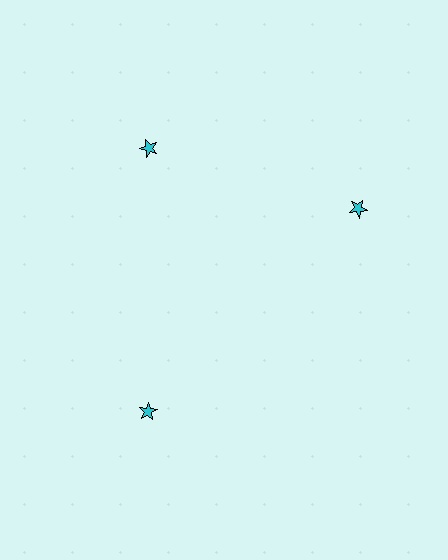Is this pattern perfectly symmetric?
No. The 3 cyan stars are arranged in a ring, but one element near the 3 o'clock position is rotated out of alignment along the ring, breaking the 3-fold rotational symmetry.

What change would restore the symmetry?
The symmetry would be restored by rotating it back into even spacing with its neighbors so that all 3 stars sit at equal angles and equal distance from the center.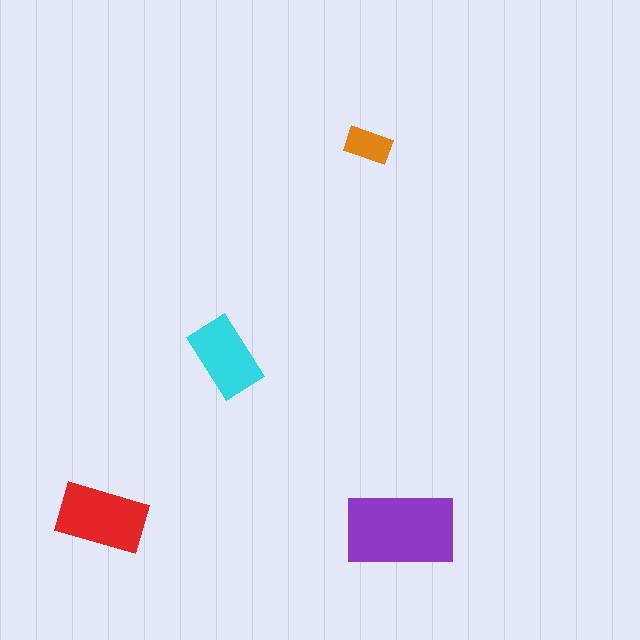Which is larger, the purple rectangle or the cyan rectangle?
The purple one.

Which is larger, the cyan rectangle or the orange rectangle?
The cyan one.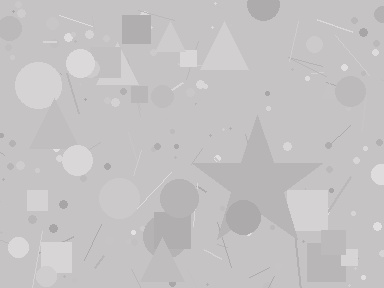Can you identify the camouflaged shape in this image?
The camouflaged shape is a star.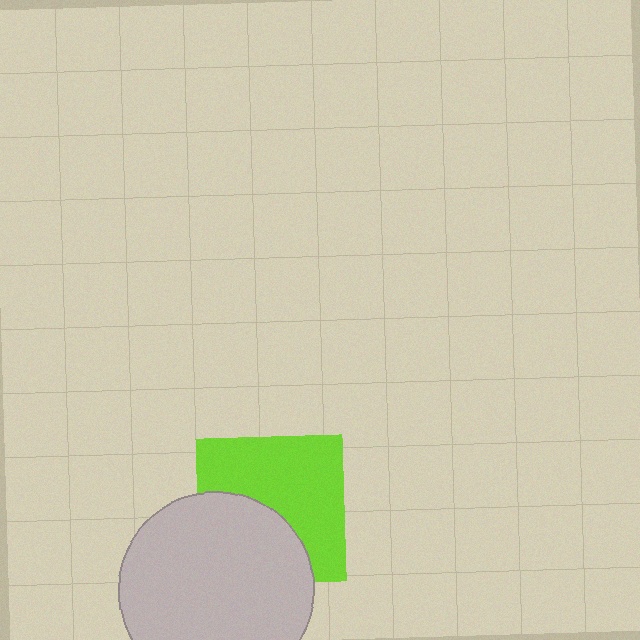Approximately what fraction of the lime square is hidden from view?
Roughly 40% of the lime square is hidden behind the light gray circle.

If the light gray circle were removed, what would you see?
You would see the complete lime square.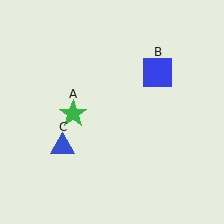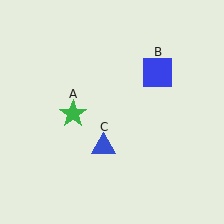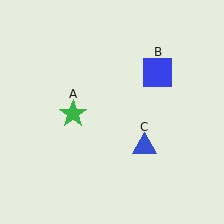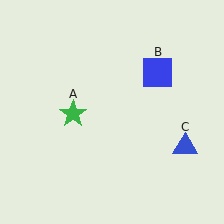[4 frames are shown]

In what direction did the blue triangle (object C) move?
The blue triangle (object C) moved right.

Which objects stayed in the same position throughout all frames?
Green star (object A) and blue square (object B) remained stationary.